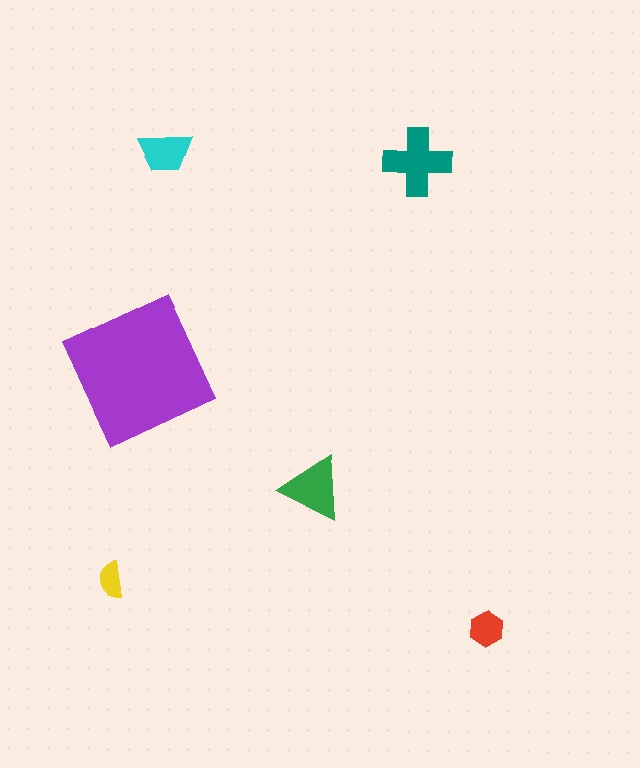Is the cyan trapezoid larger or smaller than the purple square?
Smaller.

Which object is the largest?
The purple square.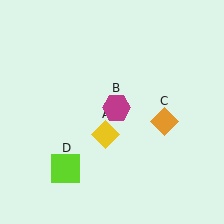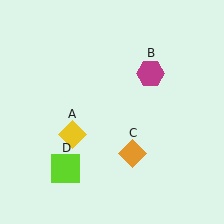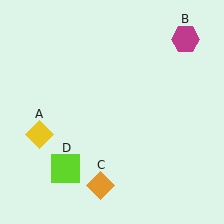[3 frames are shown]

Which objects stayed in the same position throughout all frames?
Lime square (object D) remained stationary.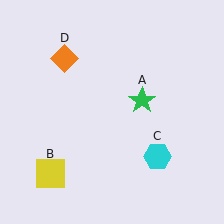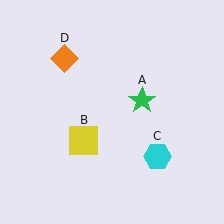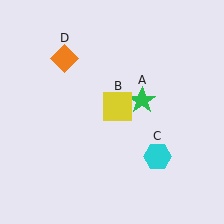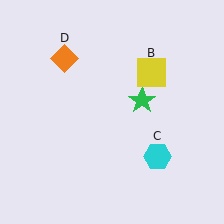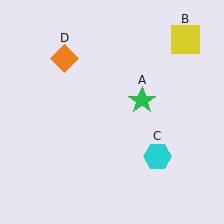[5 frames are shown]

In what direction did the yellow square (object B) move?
The yellow square (object B) moved up and to the right.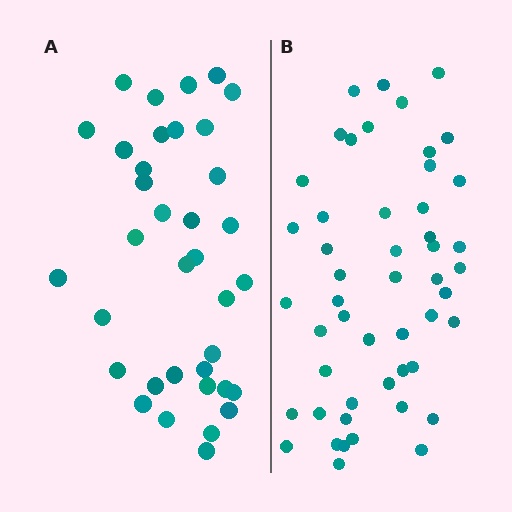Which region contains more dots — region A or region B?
Region B (the right region) has more dots.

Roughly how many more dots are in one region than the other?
Region B has approximately 15 more dots than region A.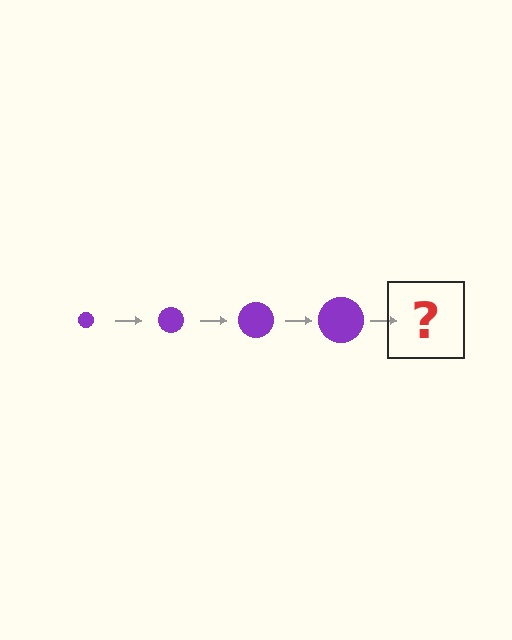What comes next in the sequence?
The next element should be a purple circle, larger than the previous one.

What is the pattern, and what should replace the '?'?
The pattern is that the circle gets progressively larger each step. The '?' should be a purple circle, larger than the previous one.